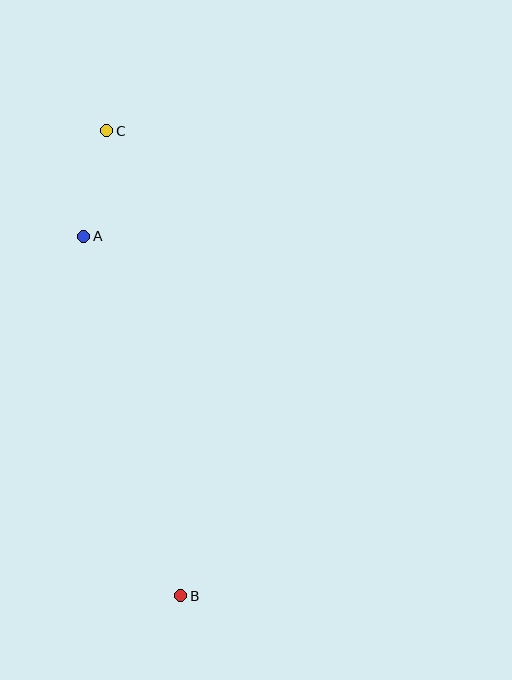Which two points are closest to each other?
Points A and C are closest to each other.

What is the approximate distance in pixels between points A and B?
The distance between A and B is approximately 373 pixels.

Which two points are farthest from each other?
Points B and C are farthest from each other.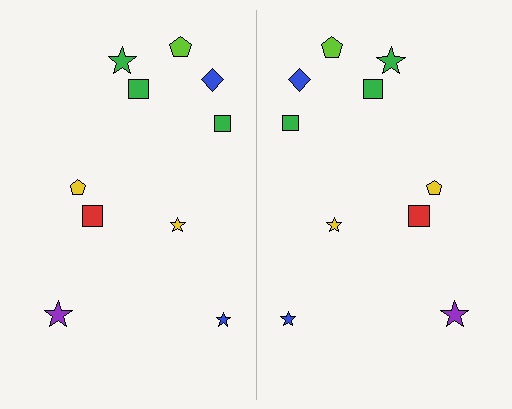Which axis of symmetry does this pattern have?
The pattern has a vertical axis of symmetry running through the center of the image.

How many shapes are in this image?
There are 20 shapes in this image.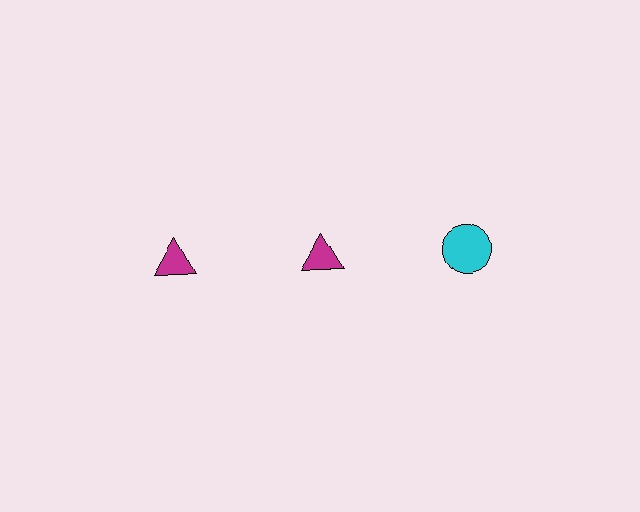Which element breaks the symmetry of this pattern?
The cyan circle in the top row, center column breaks the symmetry. All other shapes are magenta triangles.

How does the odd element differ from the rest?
It differs in both color (cyan instead of magenta) and shape (circle instead of triangle).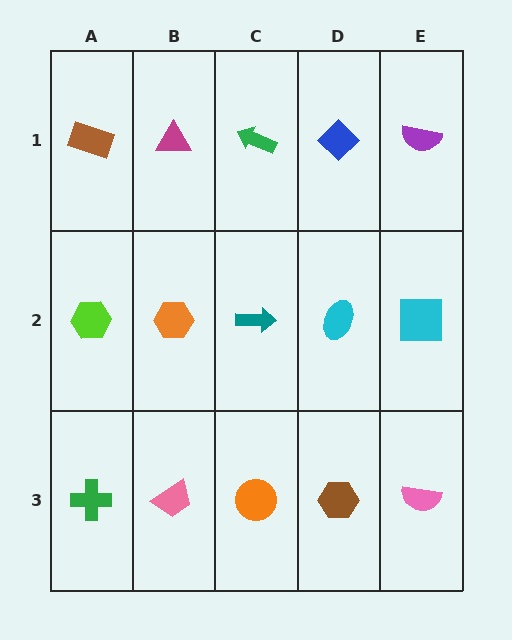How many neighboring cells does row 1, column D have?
3.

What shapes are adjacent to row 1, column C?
A teal arrow (row 2, column C), a magenta triangle (row 1, column B), a blue diamond (row 1, column D).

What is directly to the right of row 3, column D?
A pink semicircle.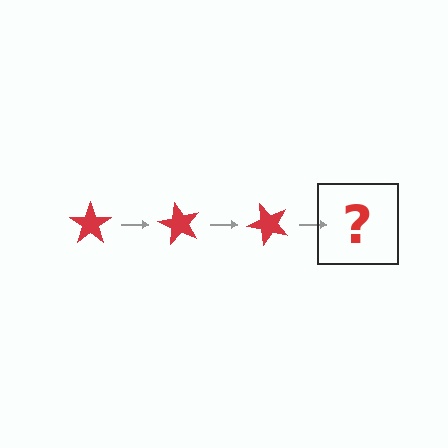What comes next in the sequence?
The next element should be a red star rotated 180 degrees.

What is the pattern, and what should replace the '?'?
The pattern is that the star rotates 60 degrees each step. The '?' should be a red star rotated 180 degrees.